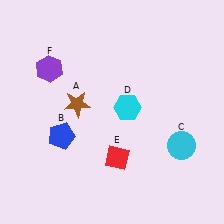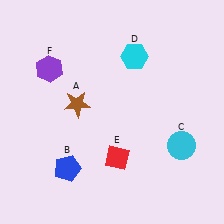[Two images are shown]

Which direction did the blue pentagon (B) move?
The blue pentagon (B) moved down.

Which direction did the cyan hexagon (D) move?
The cyan hexagon (D) moved up.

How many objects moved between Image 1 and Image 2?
2 objects moved between the two images.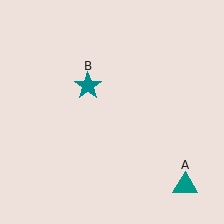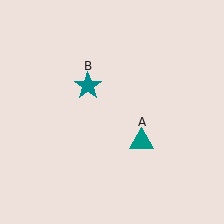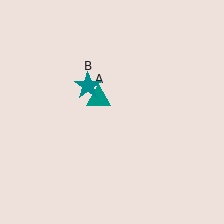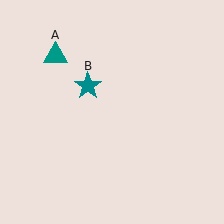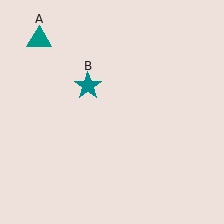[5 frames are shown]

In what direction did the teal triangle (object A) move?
The teal triangle (object A) moved up and to the left.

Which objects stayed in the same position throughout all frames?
Teal star (object B) remained stationary.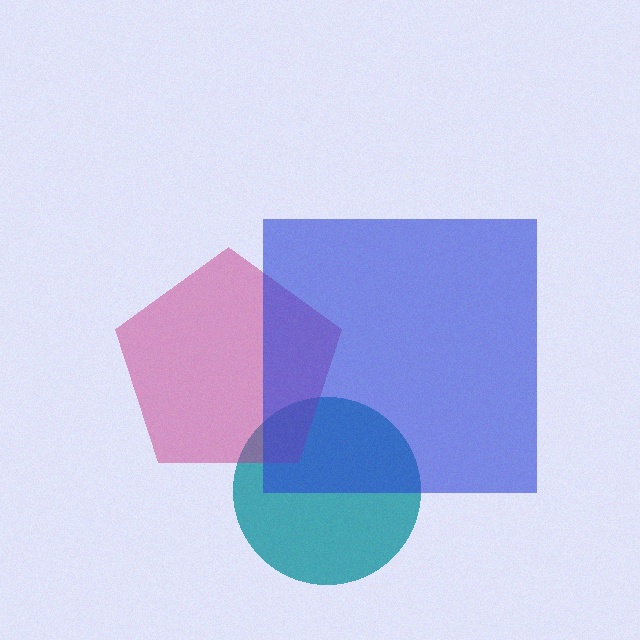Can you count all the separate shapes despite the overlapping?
Yes, there are 3 separate shapes.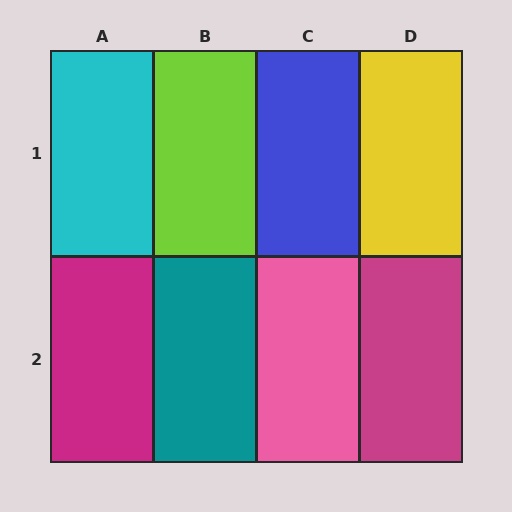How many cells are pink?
1 cell is pink.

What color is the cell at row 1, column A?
Cyan.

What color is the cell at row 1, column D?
Yellow.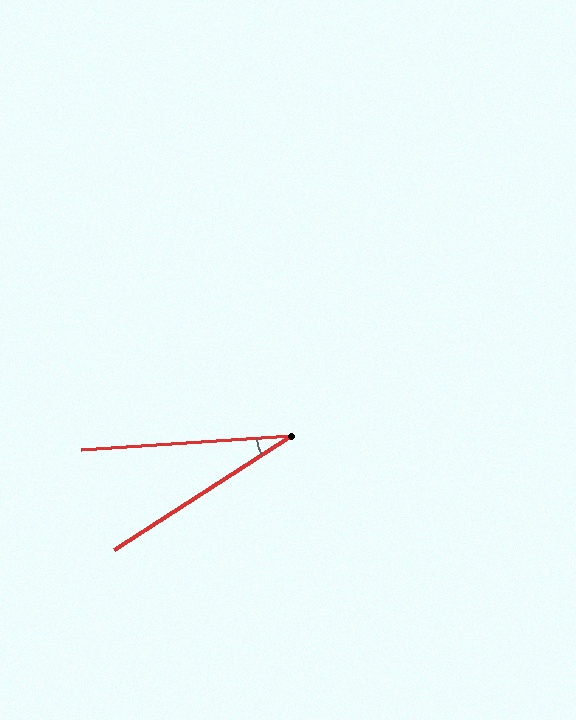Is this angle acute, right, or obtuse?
It is acute.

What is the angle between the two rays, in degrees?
Approximately 29 degrees.